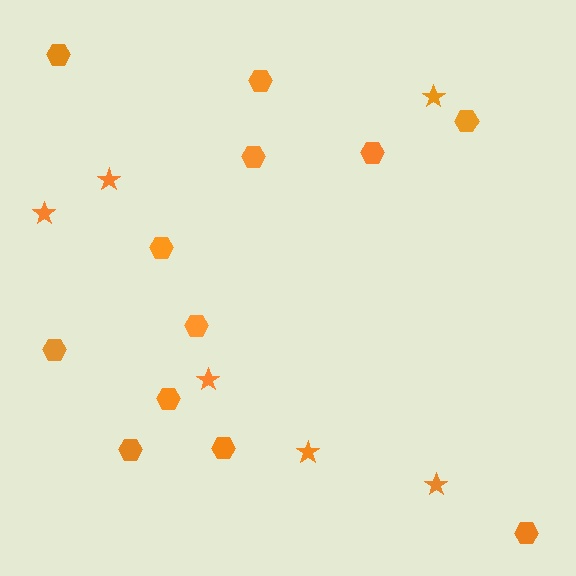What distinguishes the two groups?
There are 2 groups: one group of hexagons (12) and one group of stars (6).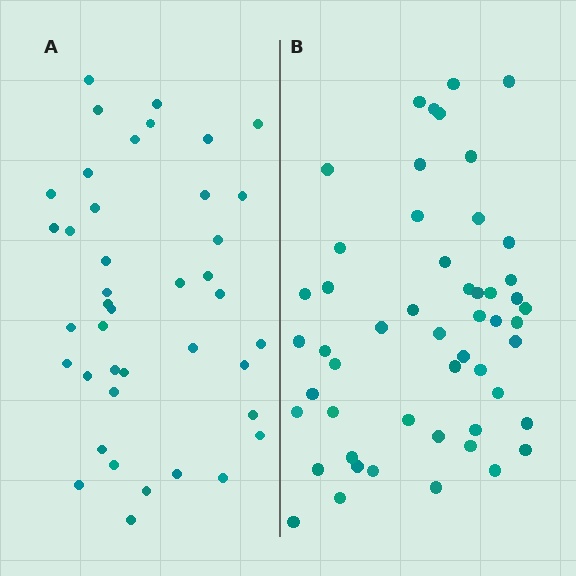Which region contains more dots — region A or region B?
Region B (the right region) has more dots.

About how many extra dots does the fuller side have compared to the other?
Region B has roughly 12 or so more dots than region A.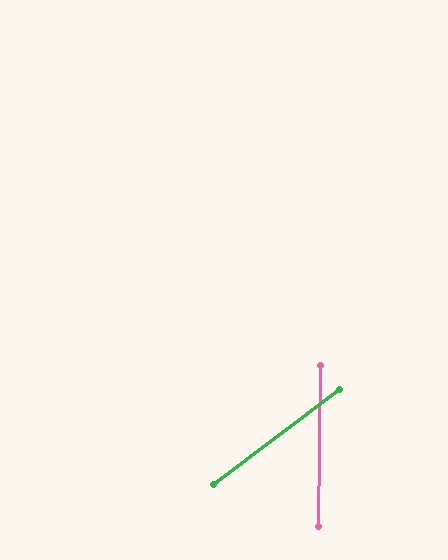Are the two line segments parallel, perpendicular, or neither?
Neither parallel nor perpendicular — they differ by about 52°.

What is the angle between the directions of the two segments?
Approximately 52 degrees.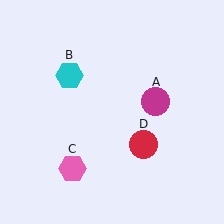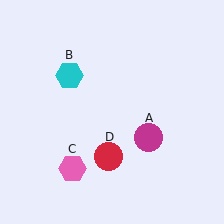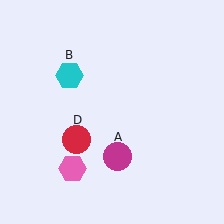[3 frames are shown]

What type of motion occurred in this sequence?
The magenta circle (object A), red circle (object D) rotated clockwise around the center of the scene.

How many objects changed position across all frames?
2 objects changed position: magenta circle (object A), red circle (object D).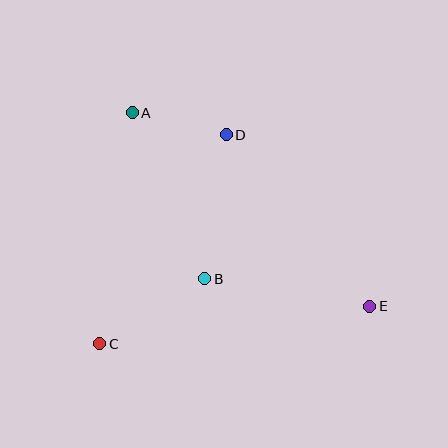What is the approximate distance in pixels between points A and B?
The distance between A and B is approximately 181 pixels.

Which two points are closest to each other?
Points A and D are closest to each other.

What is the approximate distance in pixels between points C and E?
The distance between C and E is approximately 273 pixels.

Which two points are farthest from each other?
Points A and E are farthest from each other.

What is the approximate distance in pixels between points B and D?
The distance between B and D is approximately 145 pixels.